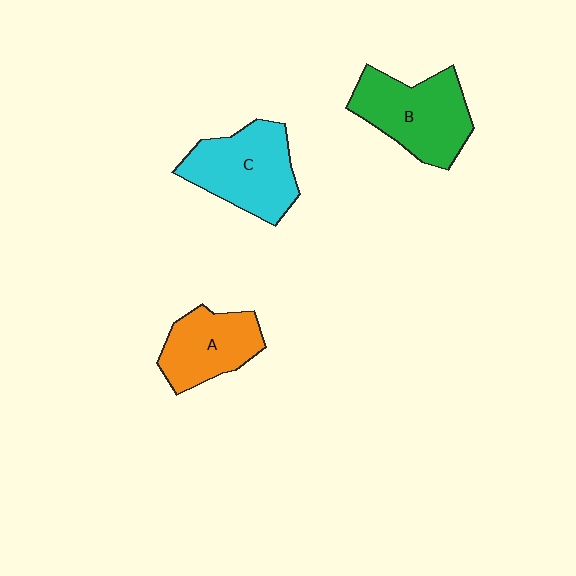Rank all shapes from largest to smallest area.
From largest to smallest: B (green), C (cyan), A (orange).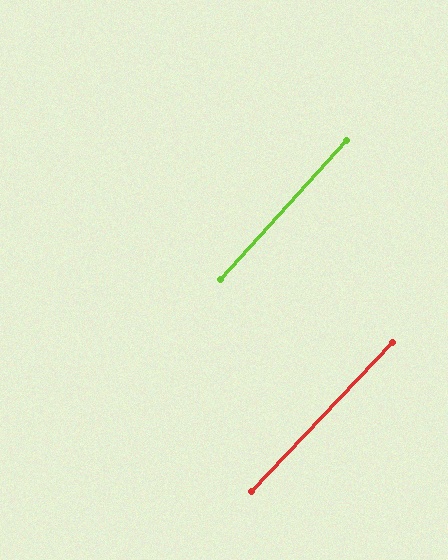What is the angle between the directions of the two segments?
Approximately 1 degree.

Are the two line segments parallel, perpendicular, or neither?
Parallel — their directions differ by only 1.4°.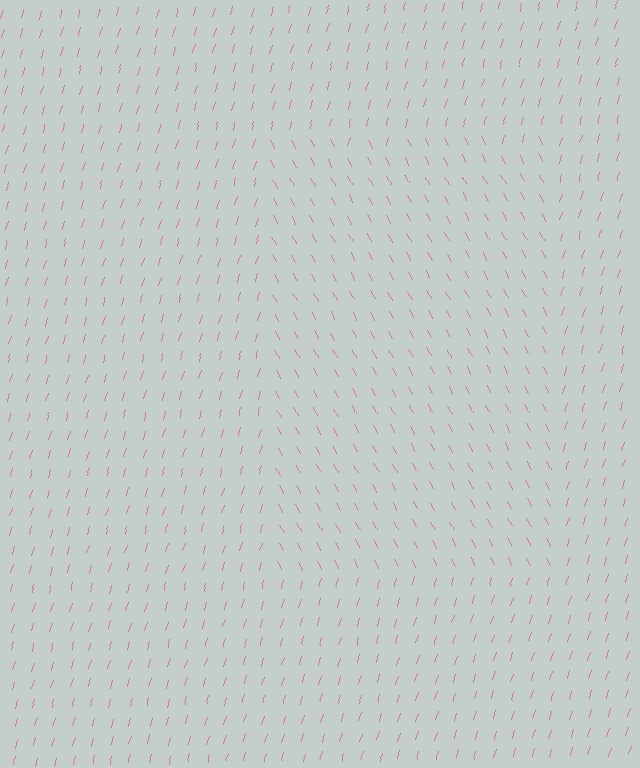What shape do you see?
I see a rectangle.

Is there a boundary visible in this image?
Yes, there is a texture boundary formed by a change in line orientation.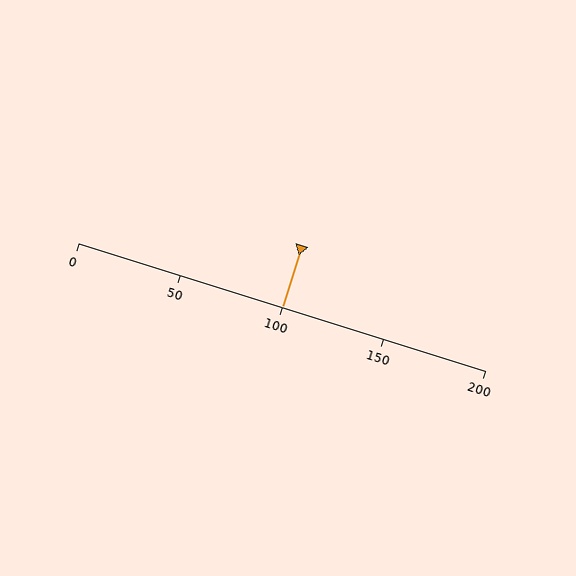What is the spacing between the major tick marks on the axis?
The major ticks are spaced 50 apart.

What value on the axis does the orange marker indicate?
The marker indicates approximately 100.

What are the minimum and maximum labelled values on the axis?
The axis runs from 0 to 200.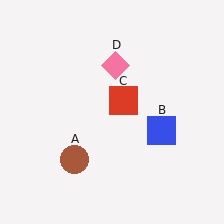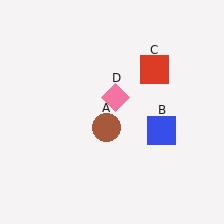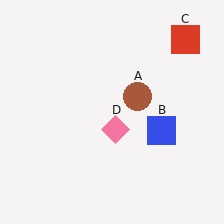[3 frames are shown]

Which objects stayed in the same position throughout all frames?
Blue square (object B) remained stationary.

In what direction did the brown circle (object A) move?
The brown circle (object A) moved up and to the right.